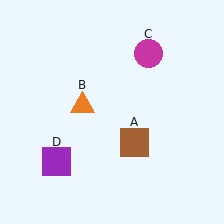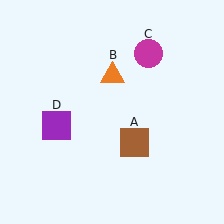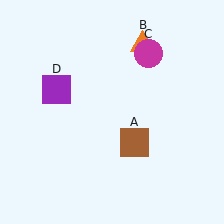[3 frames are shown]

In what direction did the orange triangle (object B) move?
The orange triangle (object B) moved up and to the right.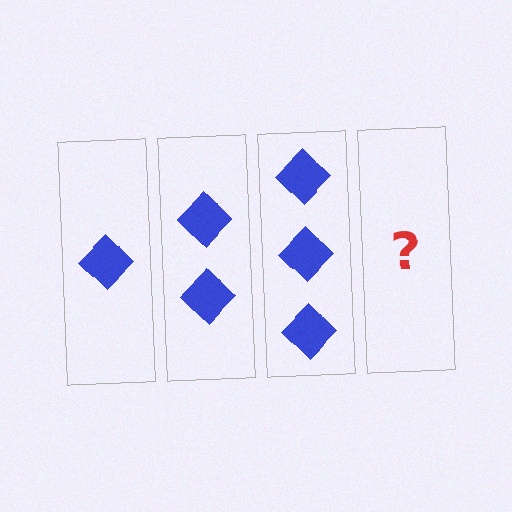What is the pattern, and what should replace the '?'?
The pattern is that each step adds one more diamond. The '?' should be 4 diamonds.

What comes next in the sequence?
The next element should be 4 diamonds.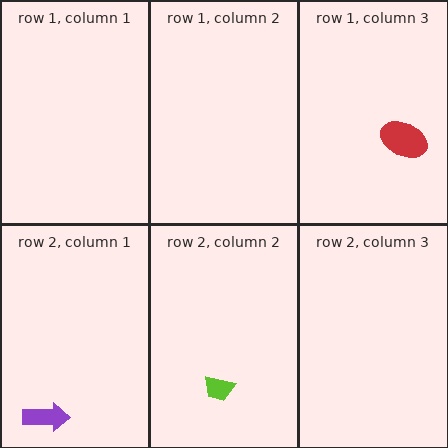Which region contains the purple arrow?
The row 2, column 1 region.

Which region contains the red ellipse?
The row 1, column 3 region.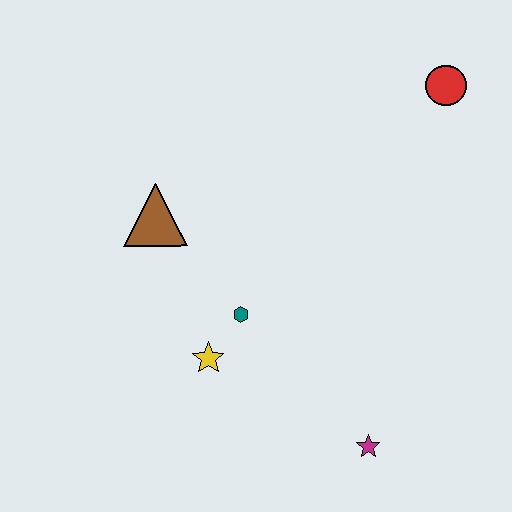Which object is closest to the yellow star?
The teal hexagon is closest to the yellow star.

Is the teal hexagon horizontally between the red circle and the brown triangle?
Yes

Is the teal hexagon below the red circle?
Yes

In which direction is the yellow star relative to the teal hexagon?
The yellow star is below the teal hexagon.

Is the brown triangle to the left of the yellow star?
Yes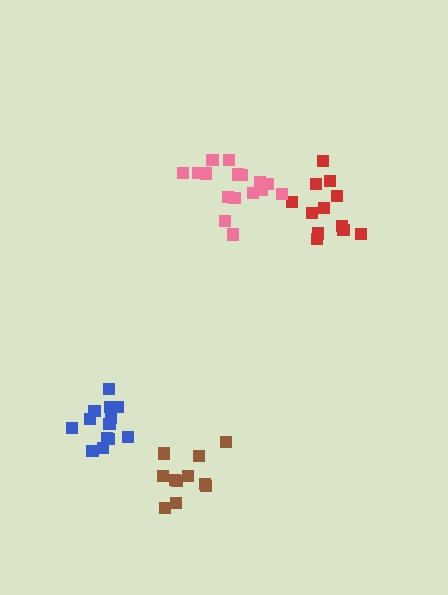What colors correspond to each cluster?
The clusters are colored: brown, red, blue, pink.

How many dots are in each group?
Group 1: 11 dots, Group 2: 12 dots, Group 3: 13 dots, Group 4: 16 dots (52 total).